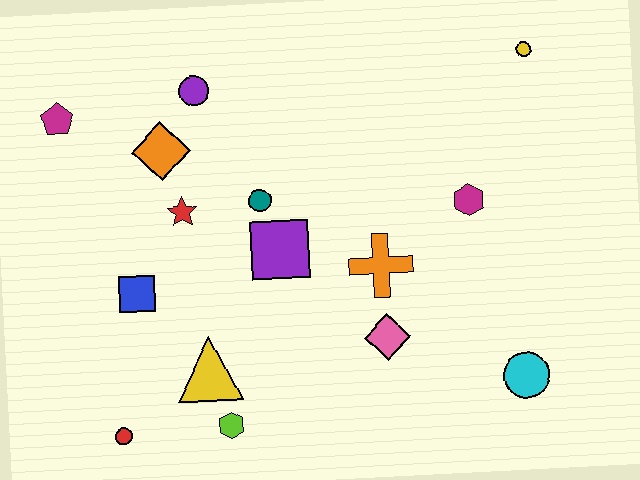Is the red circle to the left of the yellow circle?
Yes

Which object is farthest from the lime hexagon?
The yellow circle is farthest from the lime hexagon.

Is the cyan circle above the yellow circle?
No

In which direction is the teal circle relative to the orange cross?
The teal circle is to the left of the orange cross.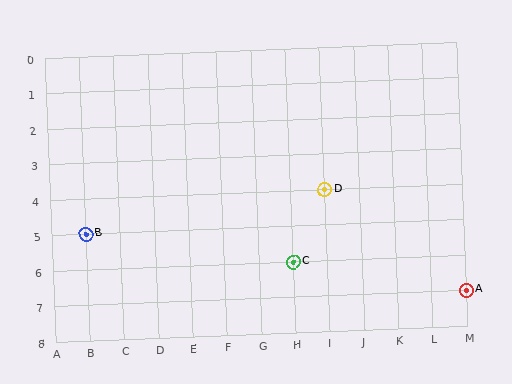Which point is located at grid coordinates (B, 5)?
Point B is at (B, 5).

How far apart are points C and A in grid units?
Points C and A are 5 columns and 1 row apart (about 5.1 grid units diagonally).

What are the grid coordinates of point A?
Point A is at grid coordinates (M, 7).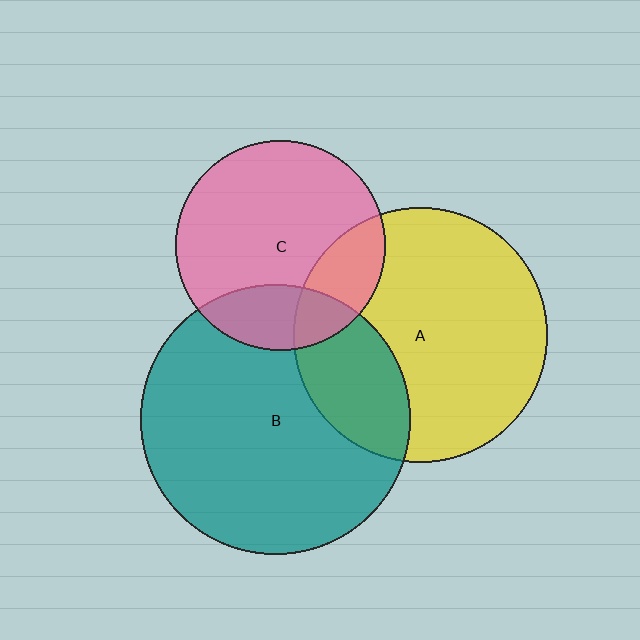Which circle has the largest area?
Circle B (teal).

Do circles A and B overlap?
Yes.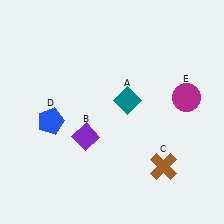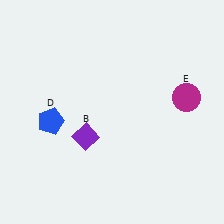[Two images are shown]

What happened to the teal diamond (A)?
The teal diamond (A) was removed in Image 2. It was in the top-right area of Image 1.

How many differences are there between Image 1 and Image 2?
There are 2 differences between the two images.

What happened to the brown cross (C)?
The brown cross (C) was removed in Image 2. It was in the bottom-right area of Image 1.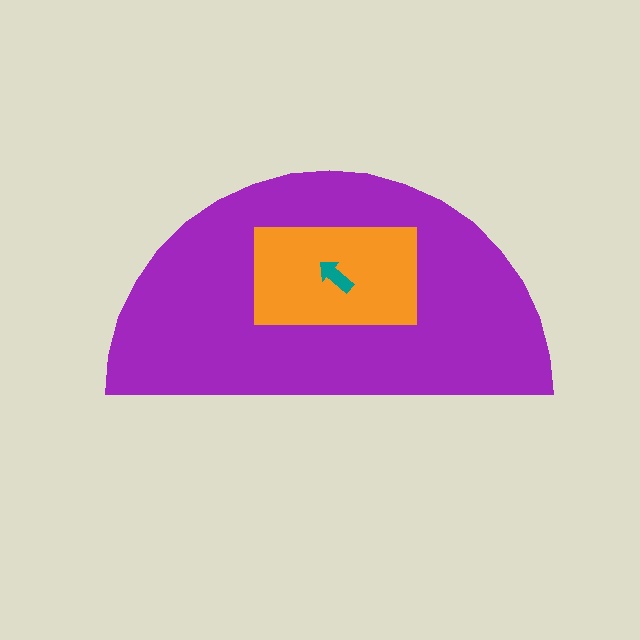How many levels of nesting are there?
3.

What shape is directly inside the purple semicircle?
The orange rectangle.